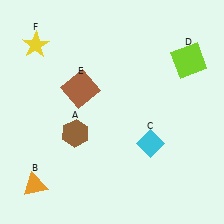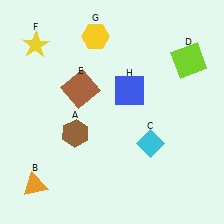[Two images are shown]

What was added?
A yellow hexagon (G), a blue square (H) were added in Image 2.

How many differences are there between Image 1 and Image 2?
There are 2 differences between the two images.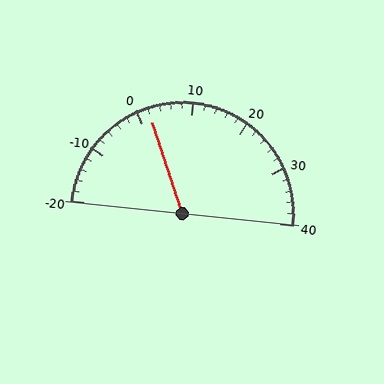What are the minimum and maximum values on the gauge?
The gauge ranges from -20 to 40.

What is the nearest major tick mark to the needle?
The nearest major tick mark is 0.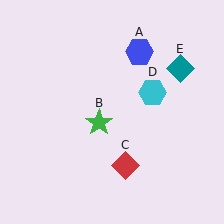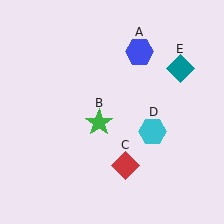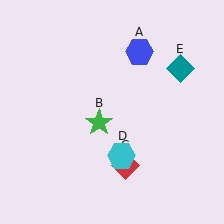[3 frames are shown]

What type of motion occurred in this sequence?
The cyan hexagon (object D) rotated clockwise around the center of the scene.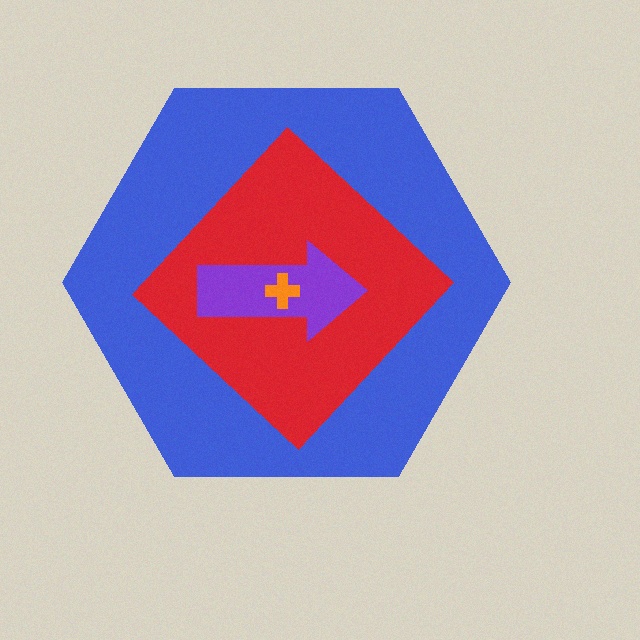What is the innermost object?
The orange cross.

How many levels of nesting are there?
4.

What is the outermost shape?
The blue hexagon.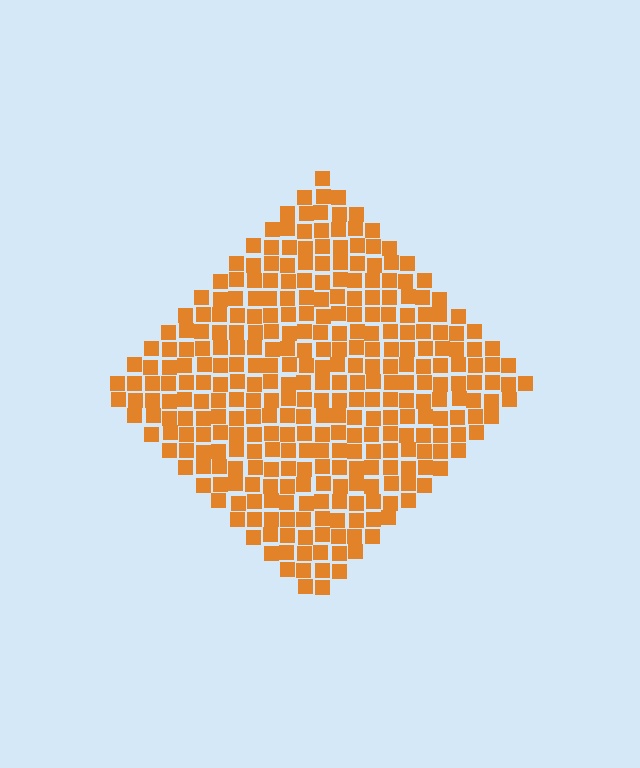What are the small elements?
The small elements are squares.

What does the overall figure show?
The overall figure shows a diamond.